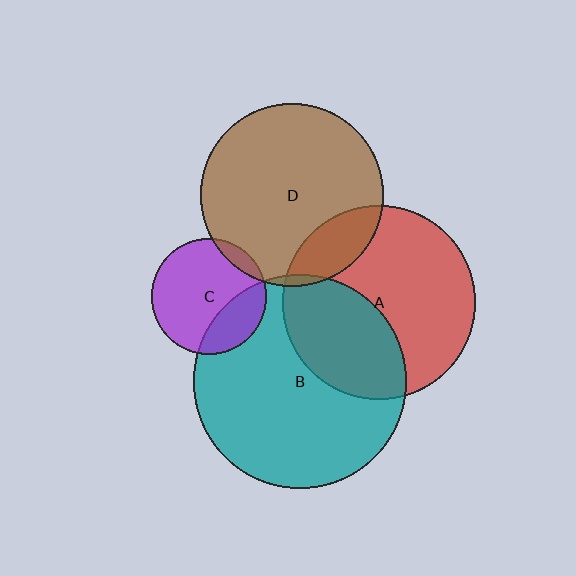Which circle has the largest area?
Circle B (teal).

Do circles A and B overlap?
Yes.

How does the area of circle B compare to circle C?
Approximately 3.4 times.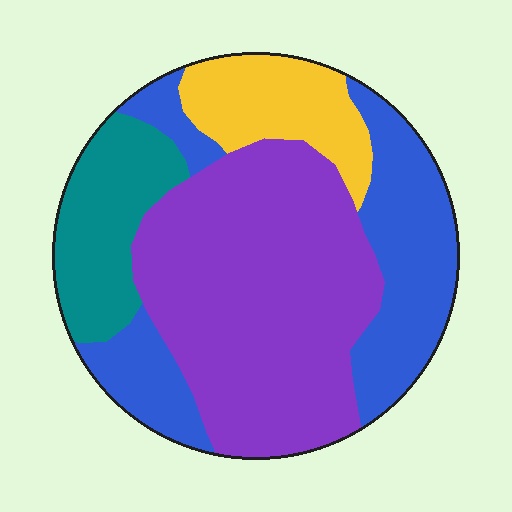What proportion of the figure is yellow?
Yellow covers around 15% of the figure.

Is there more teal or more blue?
Blue.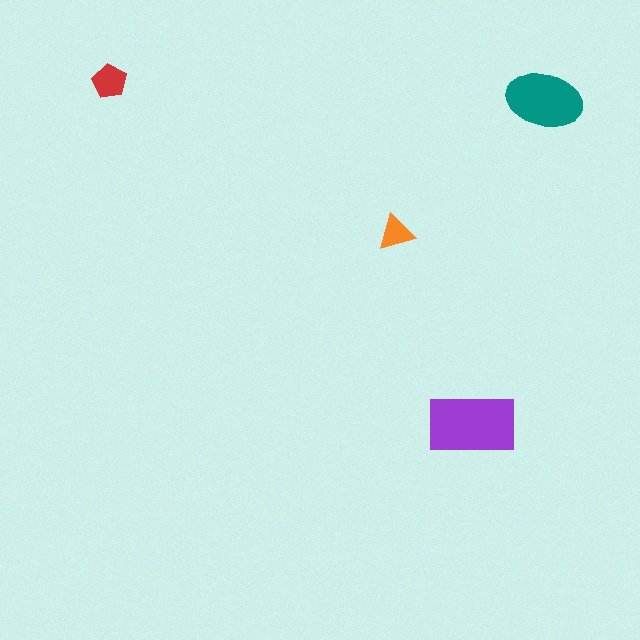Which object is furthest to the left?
The red pentagon is leftmost.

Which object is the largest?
The purple rectangle.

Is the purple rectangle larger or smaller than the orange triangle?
Larger.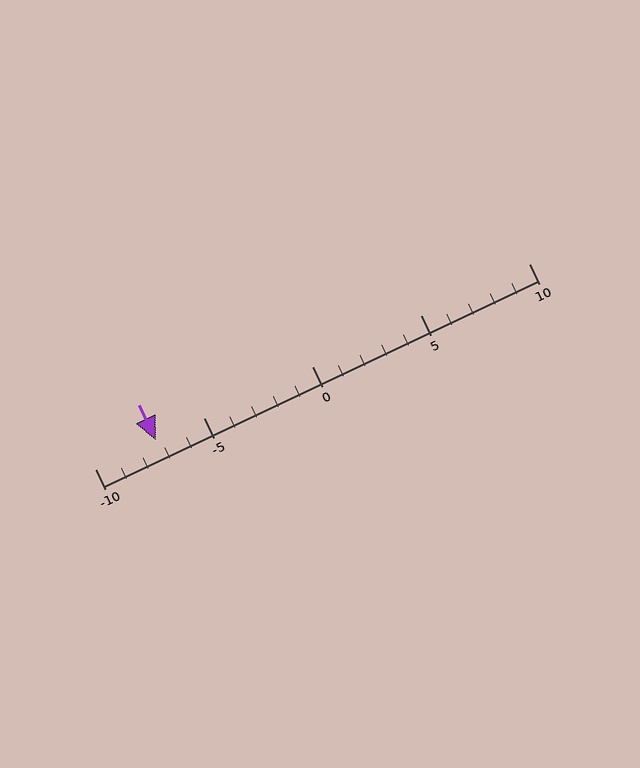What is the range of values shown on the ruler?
The ruler shows values from -10 to 10.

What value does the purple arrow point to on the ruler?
The purple arrow points to approximately -7.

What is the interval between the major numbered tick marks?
The major tick marks are spaced 5 units apart.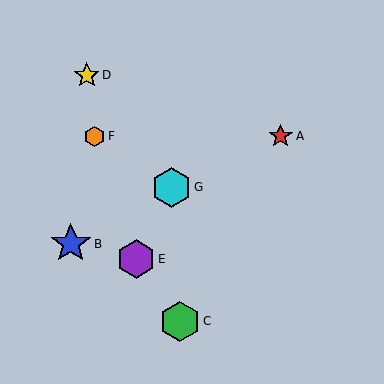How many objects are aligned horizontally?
2 objects (A, F) are aligned horizontally.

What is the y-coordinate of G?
Object G is at y≈187.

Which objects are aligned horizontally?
Objects A, F are aligned horizontally.